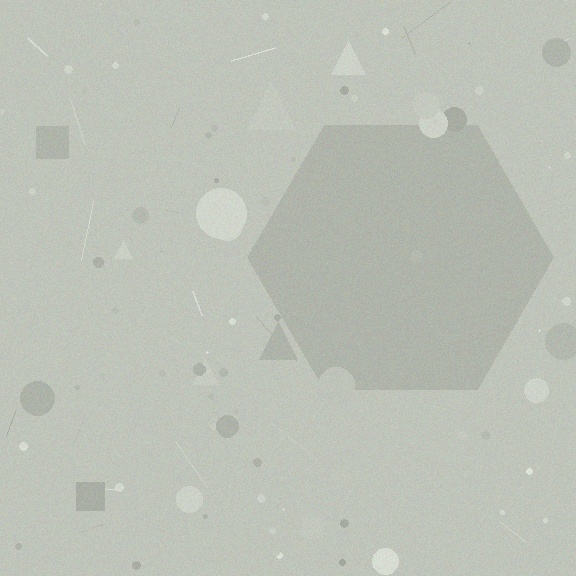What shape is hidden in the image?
A hexagon is hidden in the image.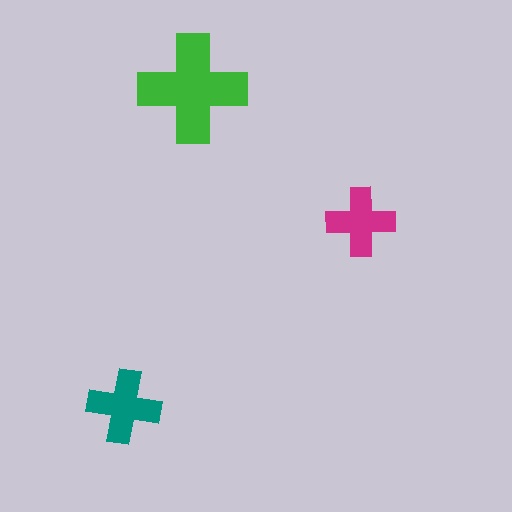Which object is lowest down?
The teal cross is bottommost.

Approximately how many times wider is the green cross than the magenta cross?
About 1.5 times wider.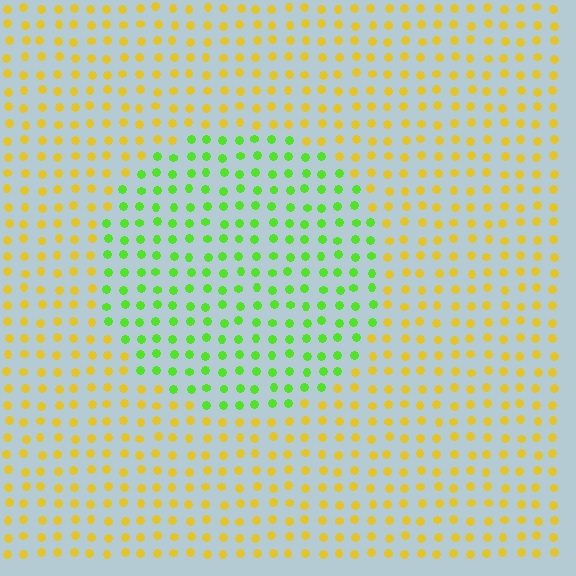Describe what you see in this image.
The image is filled with small yellow elements in a uniform arrangement. A circle-shaped region is visible where the elements are tinted to a slightly different hue, forming a subtle color boundary.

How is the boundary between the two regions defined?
The boundary is defined purely by a slight shift in hue (about 57 degrees). Spacing, size, and orientation are identical on both sides.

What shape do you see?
I see a circle.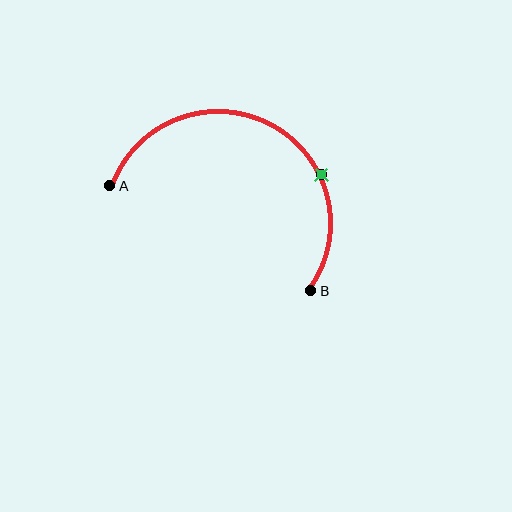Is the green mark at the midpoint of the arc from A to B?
No. The green mark lies on the arc but is closer to endpoint B. The arc midpoint would be at the point on the curve equidistant along the arc from both A and B.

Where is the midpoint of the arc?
The arc midpoint is the point on the curve farthest from the straight line joining A and B. It sits above that line.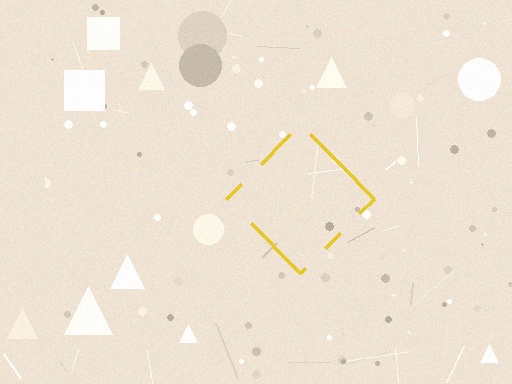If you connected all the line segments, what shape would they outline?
They would outline a diamond.